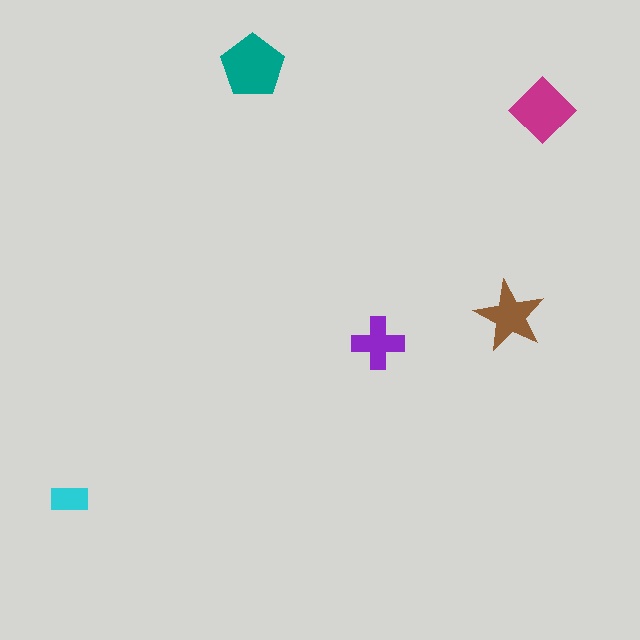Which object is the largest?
The teal pentagon.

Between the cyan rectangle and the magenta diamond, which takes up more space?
The magenta diamond.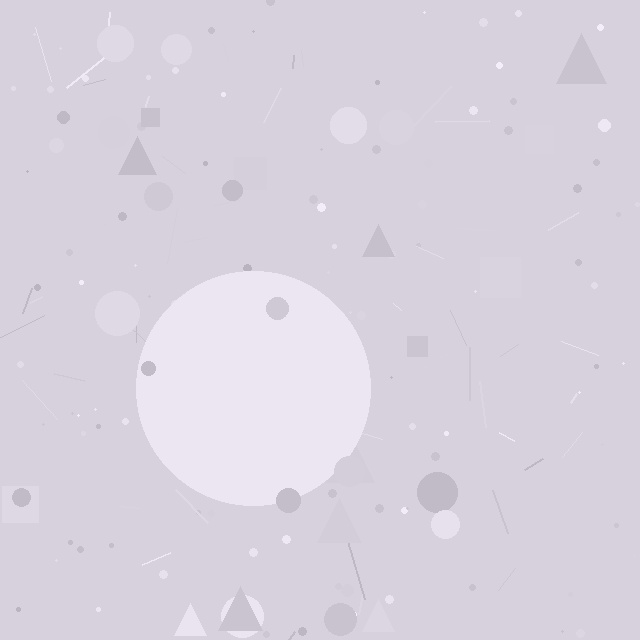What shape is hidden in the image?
A circle is hidden in the image.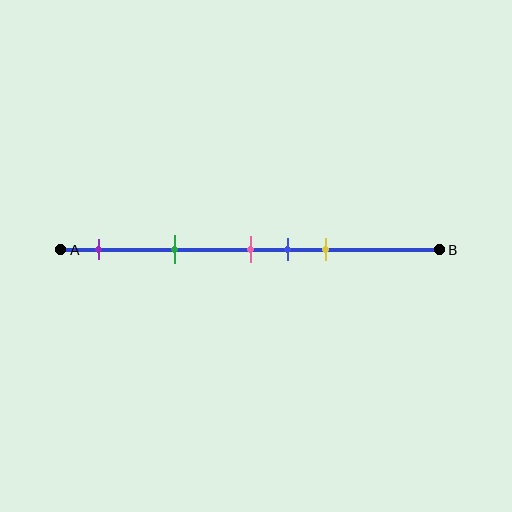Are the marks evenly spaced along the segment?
No, the marks are not evenly spaced.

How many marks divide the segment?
There are 5 marks dividing the segment.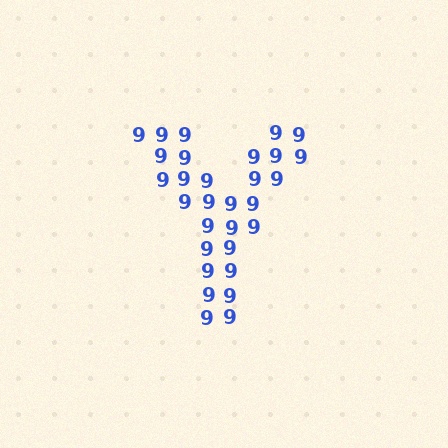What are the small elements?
The small elements are digit 9's.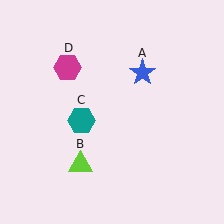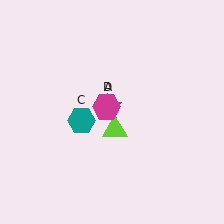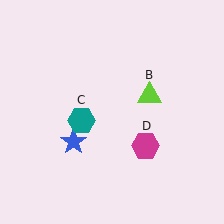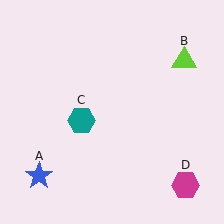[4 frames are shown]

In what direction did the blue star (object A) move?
The blue star (object A) moved down and to the left.